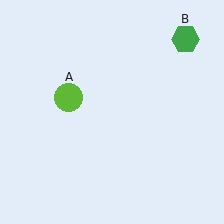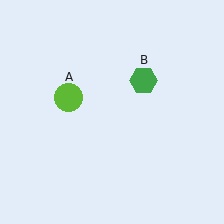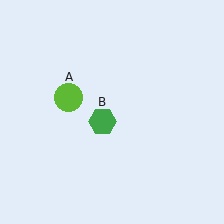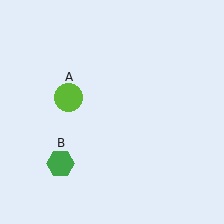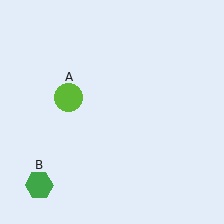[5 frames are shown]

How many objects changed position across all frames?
1 object changed position: green hexagon (object B).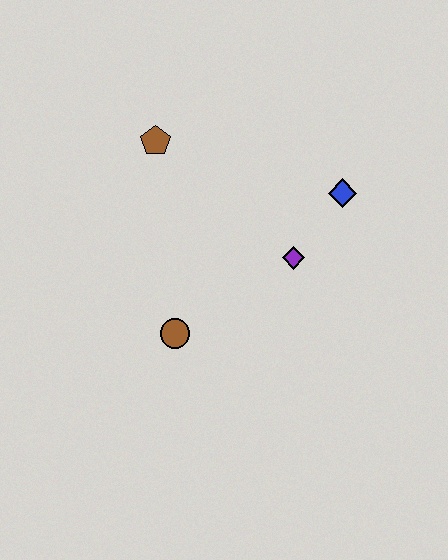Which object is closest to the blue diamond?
The purple diamond is closest to the blue diamond.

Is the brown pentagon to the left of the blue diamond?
Yes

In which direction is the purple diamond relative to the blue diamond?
The purple diamond is below the blue diamond.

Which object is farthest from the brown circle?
The blue diamond is farthest from the brown circle.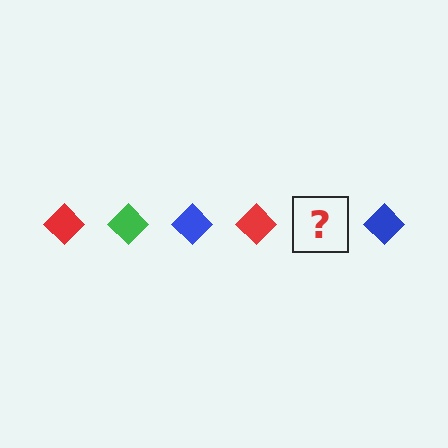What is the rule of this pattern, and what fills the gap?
The rule is that the pattern cycles through red, green, blue diamonds. The gap should be filled with a green diamond.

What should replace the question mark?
The question mark should be replaced with a green diamond.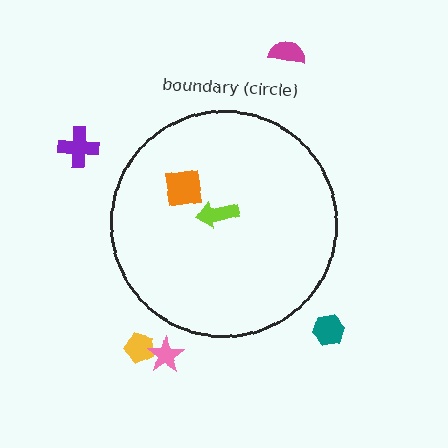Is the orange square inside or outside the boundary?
Inside.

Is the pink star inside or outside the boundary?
Outside.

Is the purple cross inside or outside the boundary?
Outside.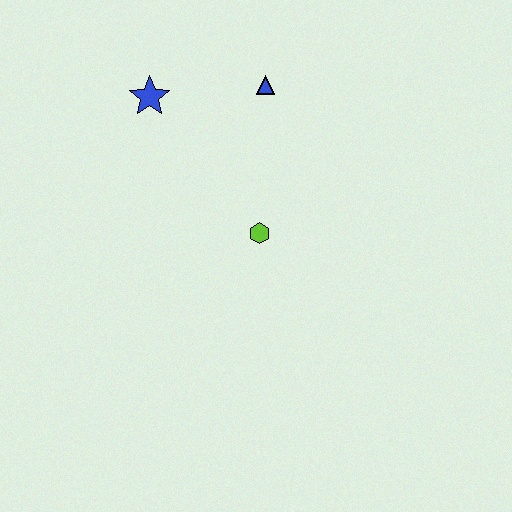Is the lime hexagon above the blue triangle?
No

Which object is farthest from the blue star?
The lime hexagon is farthest from the blue star.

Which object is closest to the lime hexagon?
The blue triangle is closest to the lime hexagon.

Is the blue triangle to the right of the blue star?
Yes